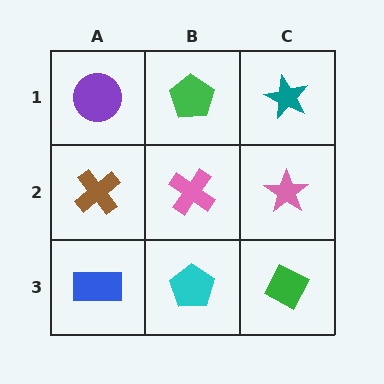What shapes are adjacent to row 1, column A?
A brown cross (row 2, column A), a green pentagon (row 1, column B).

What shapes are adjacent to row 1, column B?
A pink cross (row 2, column B), a purple circle (row 1, column A), a teal star (row 1, column C).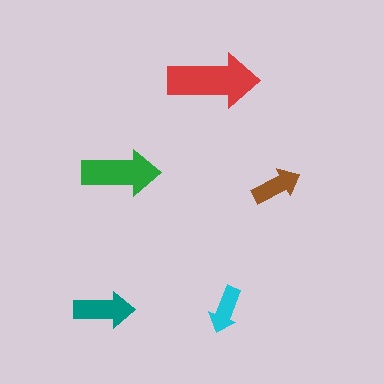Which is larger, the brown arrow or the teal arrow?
The teal one.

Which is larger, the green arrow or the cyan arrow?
The green one.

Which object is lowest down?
The cyan arrow is bottommost.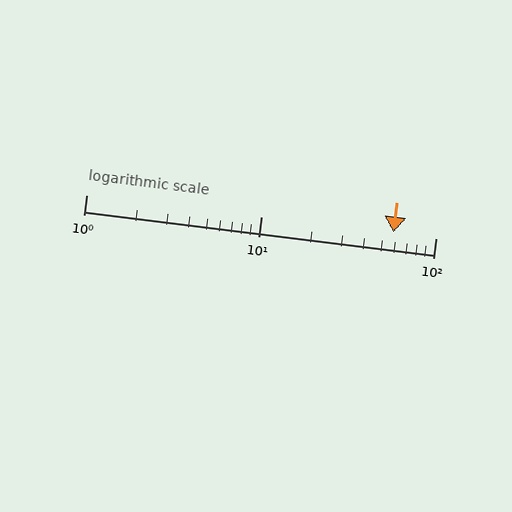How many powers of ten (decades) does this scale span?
The scale spans 2 decades, from 1 to 100.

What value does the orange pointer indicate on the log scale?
The pointer indicates approximately 57.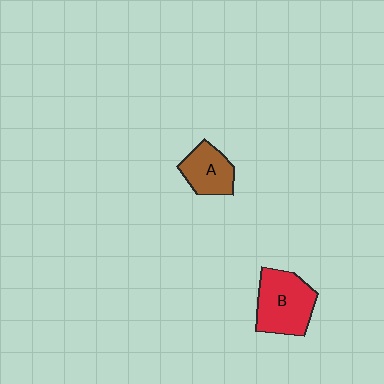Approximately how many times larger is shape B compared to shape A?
Approximately 1.5 times.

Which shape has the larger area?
Shape B (red).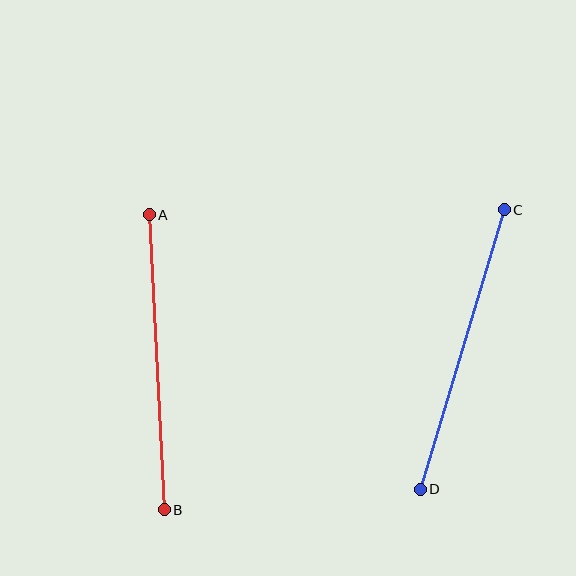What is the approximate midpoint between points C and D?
The midpoint is at approximately (462, 350) pixels.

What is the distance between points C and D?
The distance is approximately 292 pixels.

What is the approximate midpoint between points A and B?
The midpoint is at approximately (157, 362) pixels.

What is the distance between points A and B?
The distance is approximately 295 pixels.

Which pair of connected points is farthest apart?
Points A and B are farthest apart.